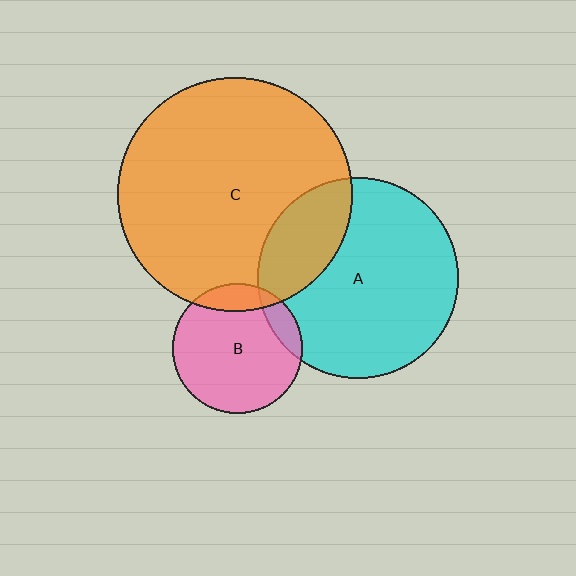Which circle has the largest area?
Circle C (orange).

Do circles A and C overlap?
Yes.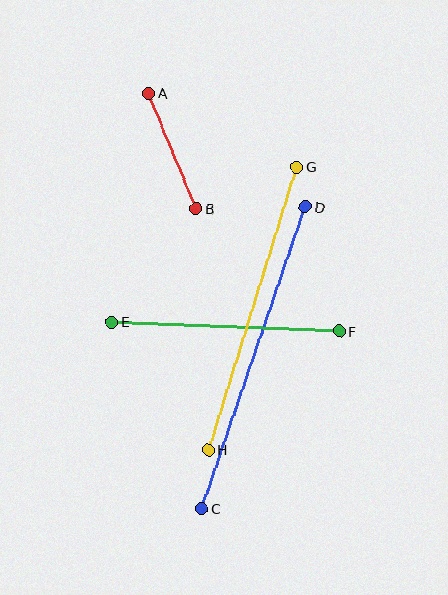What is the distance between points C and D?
The distance is approximately 319 pixels.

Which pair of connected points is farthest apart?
Points C and D are farthest apart.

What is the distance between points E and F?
The distance is approximately 228 pixels.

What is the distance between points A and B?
The distance is approximately 125 pixels.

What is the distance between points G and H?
The distance is approximately 296 pixels.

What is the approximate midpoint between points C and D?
The midpoint is at approximately (253, 358) pixels.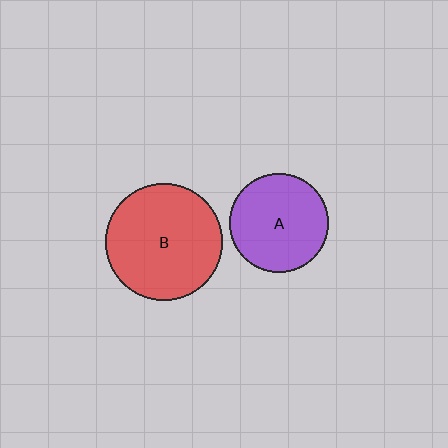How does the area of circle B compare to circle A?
Approximately 1.4 times.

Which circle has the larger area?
Circle B (red).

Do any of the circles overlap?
No, none of the circles overlap.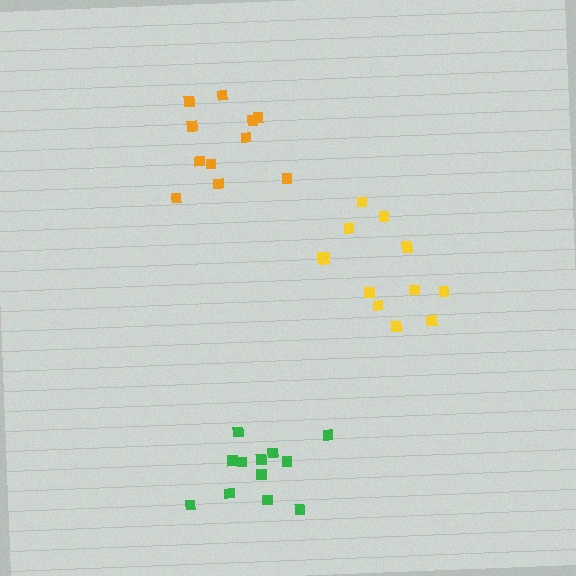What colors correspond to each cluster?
The clusters are colored: orange, yellow, green.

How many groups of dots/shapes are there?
There are 3 groups.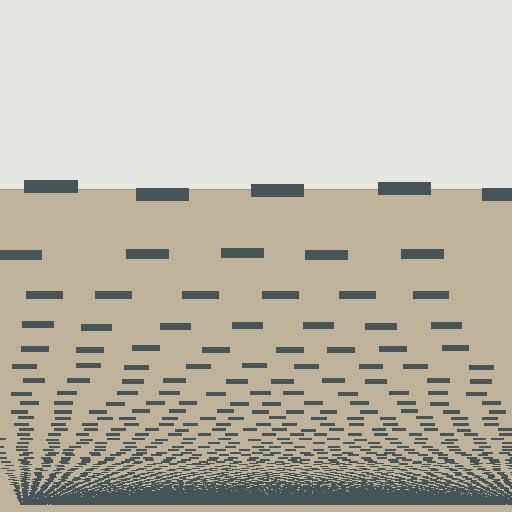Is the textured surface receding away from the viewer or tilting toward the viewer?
The surface appears to tilt toward the viewer. Texture elements get larger and sparser toward the top.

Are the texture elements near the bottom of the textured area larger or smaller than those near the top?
Smaller. The gradient is inverted — elements near the bottom are smaller and denser.